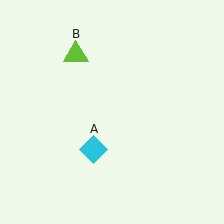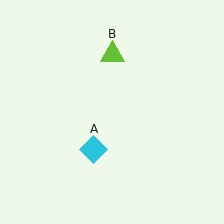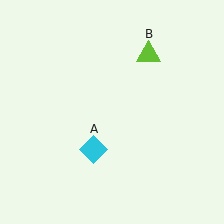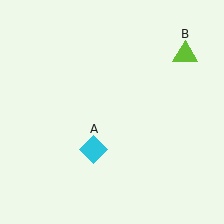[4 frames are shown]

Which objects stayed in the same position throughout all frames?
Cyan diamond (object A) remained stationary.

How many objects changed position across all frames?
1 object changed position: lime triangle (object B).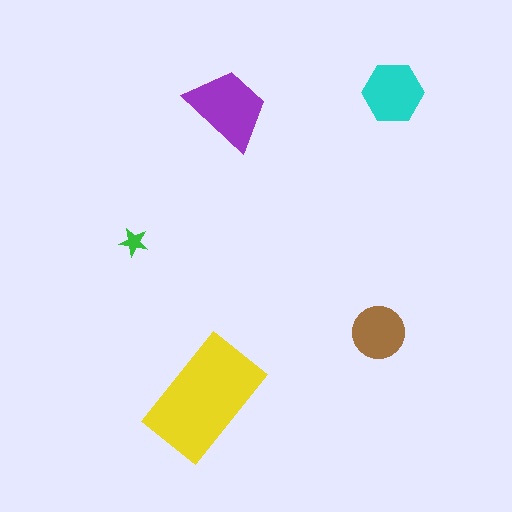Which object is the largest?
The yellow rectangle.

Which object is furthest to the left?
The green star is leftmost.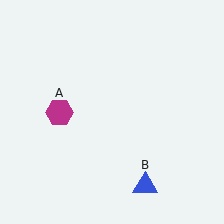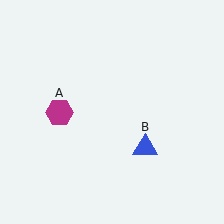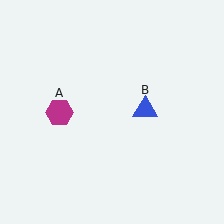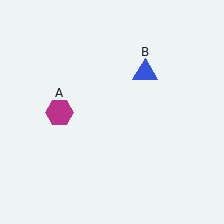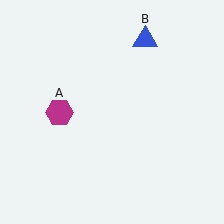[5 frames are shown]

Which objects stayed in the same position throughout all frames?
Magenta hexagon (object A) remained stationary.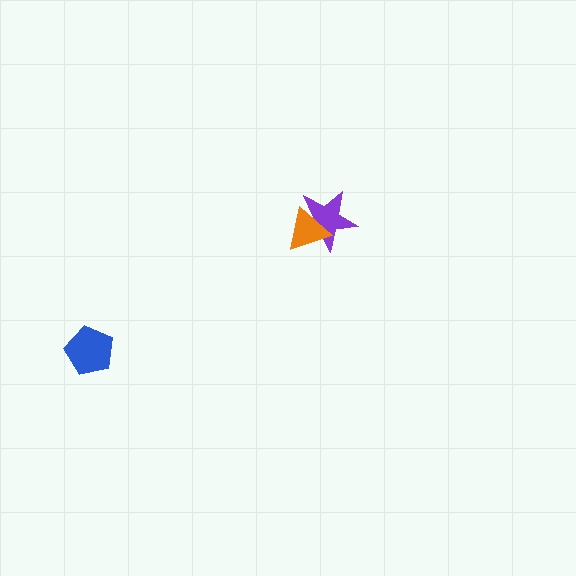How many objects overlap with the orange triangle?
1 object overlaps with the orange triangle.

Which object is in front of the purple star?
The orange triangle is in front of the purple star.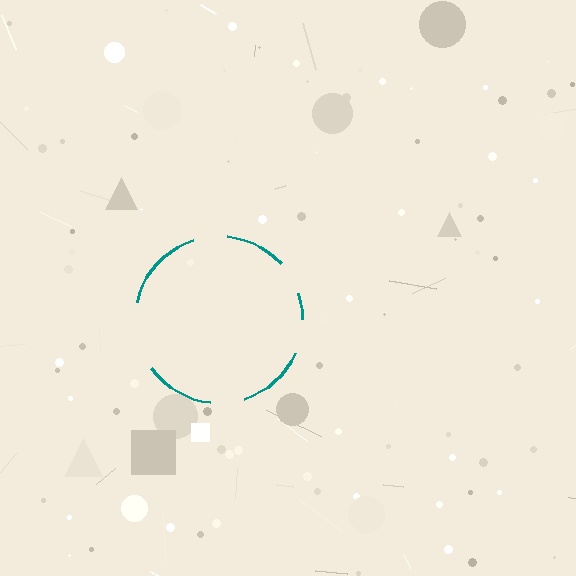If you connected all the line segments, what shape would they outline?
They would outline a circle.